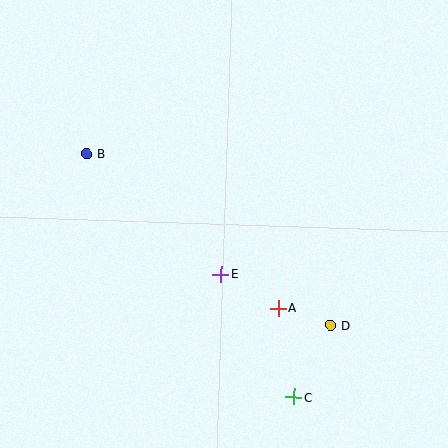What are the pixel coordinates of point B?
Point B is at (87, 154).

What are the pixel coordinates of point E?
Point E is at (221, 274).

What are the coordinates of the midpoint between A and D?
The midpoint between A and D is at (304, 316).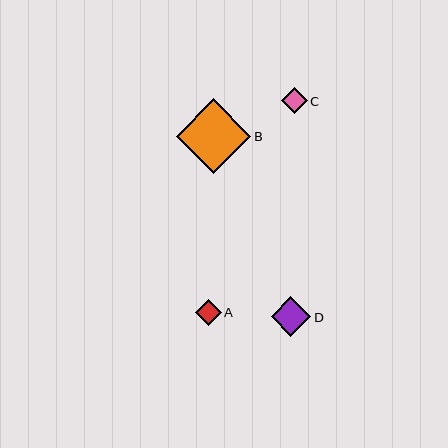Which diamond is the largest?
Diamond B is the largest with a size of approximately 74 pixels.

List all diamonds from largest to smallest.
From largest to smallest: B, D, C, A.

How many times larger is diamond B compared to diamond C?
Diamond B is approximately 2.9 times the size of diamond C.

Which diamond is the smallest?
Diamond A is the smallest with a size of approximately 26 pixels.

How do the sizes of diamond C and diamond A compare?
Diamond C and diamond A are approximately the same size.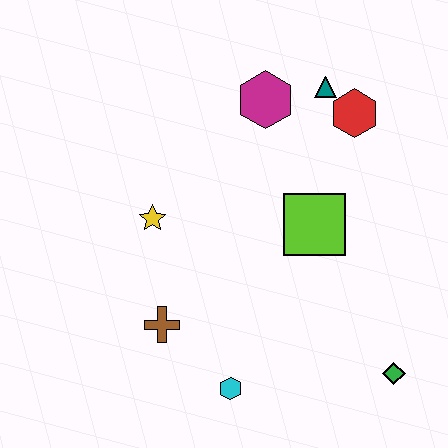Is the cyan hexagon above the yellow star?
No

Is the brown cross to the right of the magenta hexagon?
No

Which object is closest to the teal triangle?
The red hexagon is closest to the teal triangle.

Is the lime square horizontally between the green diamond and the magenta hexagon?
Yes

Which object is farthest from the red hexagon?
The cyan hexagon is farthest from the red hexagon.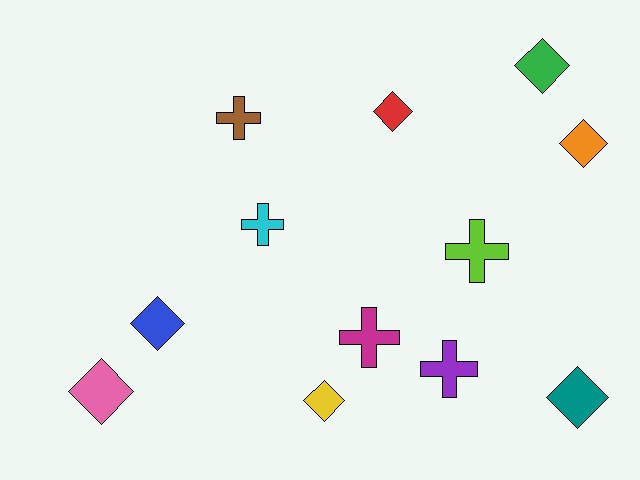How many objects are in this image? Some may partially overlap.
There are 12 objects.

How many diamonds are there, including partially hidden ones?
There are 7 diamonds.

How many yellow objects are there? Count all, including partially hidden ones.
There is 1 yellow object.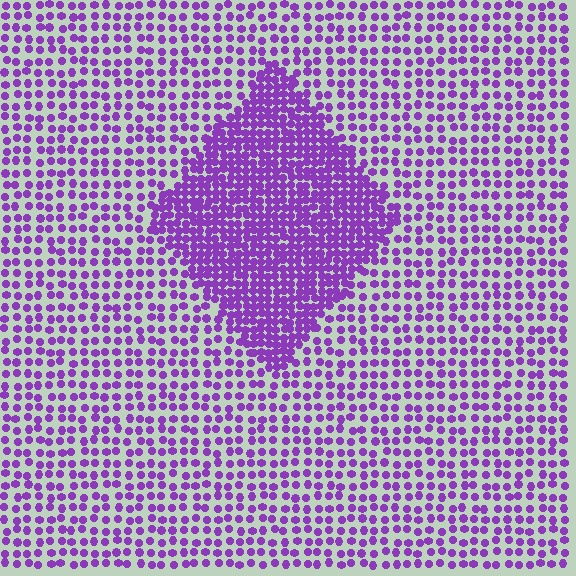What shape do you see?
I see a diamond.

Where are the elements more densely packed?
The elements are more densely packed inside the diamond boundary.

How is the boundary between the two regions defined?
The boundary is defined by a change in element density (approximately 2.2x ratio). All elements are the same color, size, and shape.